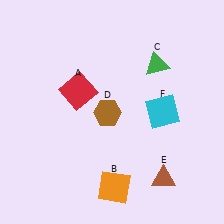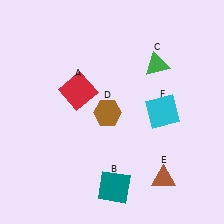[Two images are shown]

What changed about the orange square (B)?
In Image 1, B is orange. In Image 2, it changed to teal.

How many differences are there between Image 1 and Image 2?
There is 1 difference between the two images.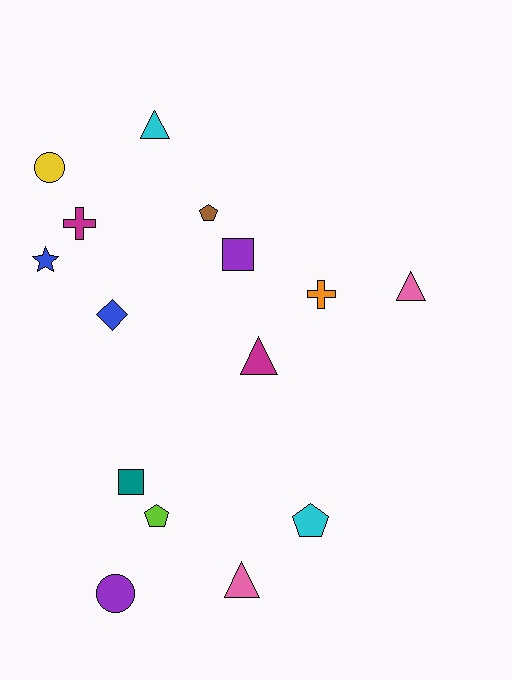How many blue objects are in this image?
There are 2 blue objects.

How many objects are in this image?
There are 15 objects.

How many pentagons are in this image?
There are 3 pentagons.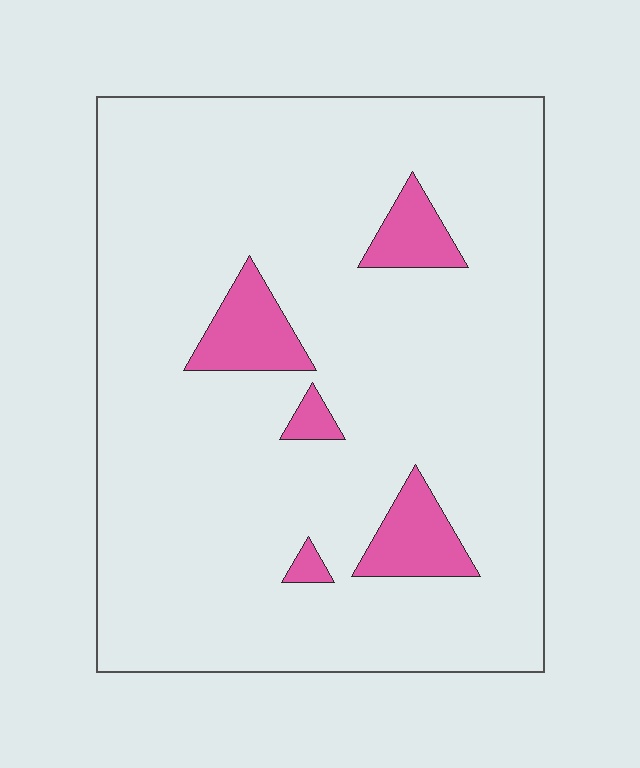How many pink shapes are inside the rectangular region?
5.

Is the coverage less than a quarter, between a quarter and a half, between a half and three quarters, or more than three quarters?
Less than a quarter.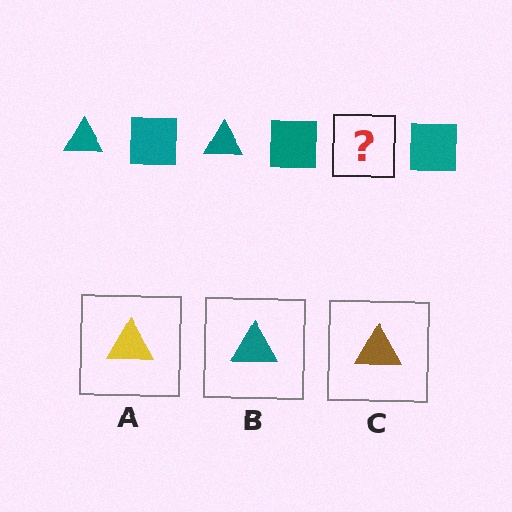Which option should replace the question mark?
Option B.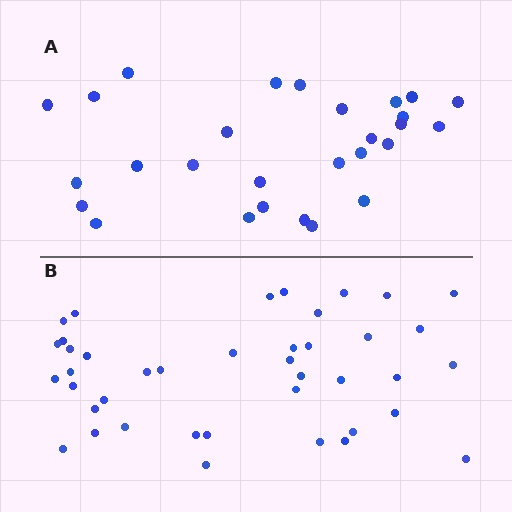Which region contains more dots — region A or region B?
Region B (the bottom region) has more dots.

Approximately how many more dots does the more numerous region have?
Region B has approximately 15 more dots than region A.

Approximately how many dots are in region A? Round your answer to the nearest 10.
About 30 dots. (The exact count is 28, which rounds to 30.)